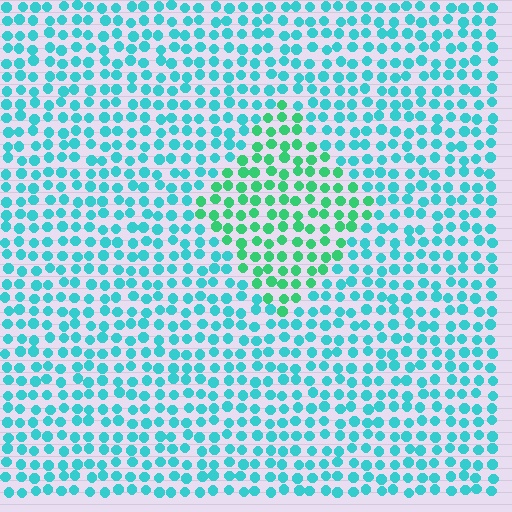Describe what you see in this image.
The image is filled with small cyan elements in a uniform arrangement. A diamond-shaped region is visible where the elements are tinted to a slightly different hue, forming a subtle color boundary.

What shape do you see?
I see a diamond.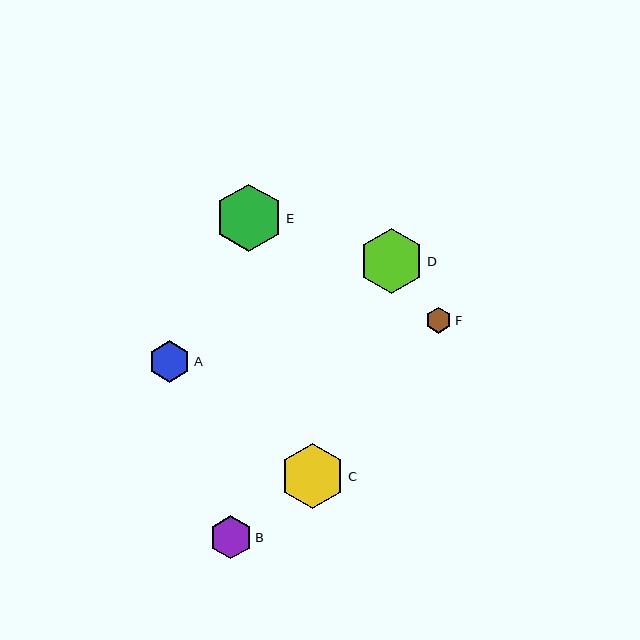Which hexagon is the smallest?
Hexagon F is the smallest with a size of approximately 26 pixels.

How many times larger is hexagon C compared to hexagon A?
Hexagon C is approximately 1.6 times the size of hexagon A.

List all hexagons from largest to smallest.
From largest to smallest: E, C, D, B, A, F.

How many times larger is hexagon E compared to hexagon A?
Hexagon E is approximately 1.6 times the size of hexagon A.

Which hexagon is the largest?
Hexagon E is the largest with a size of approximately 68 pixels.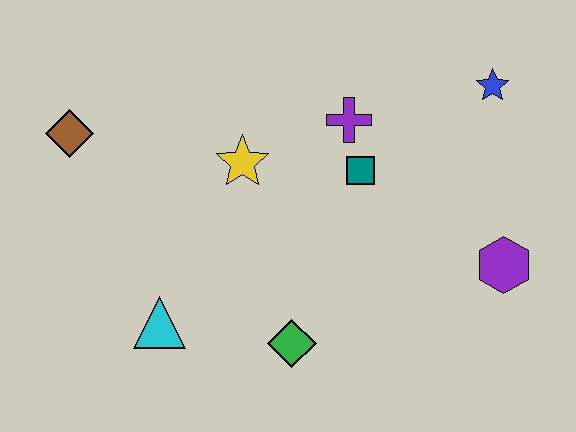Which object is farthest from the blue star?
The brown diamond is farthest from the blue star.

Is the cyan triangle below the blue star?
Yes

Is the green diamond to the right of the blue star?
No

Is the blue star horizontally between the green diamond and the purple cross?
No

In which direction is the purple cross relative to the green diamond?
The purple cross is above the green diamond.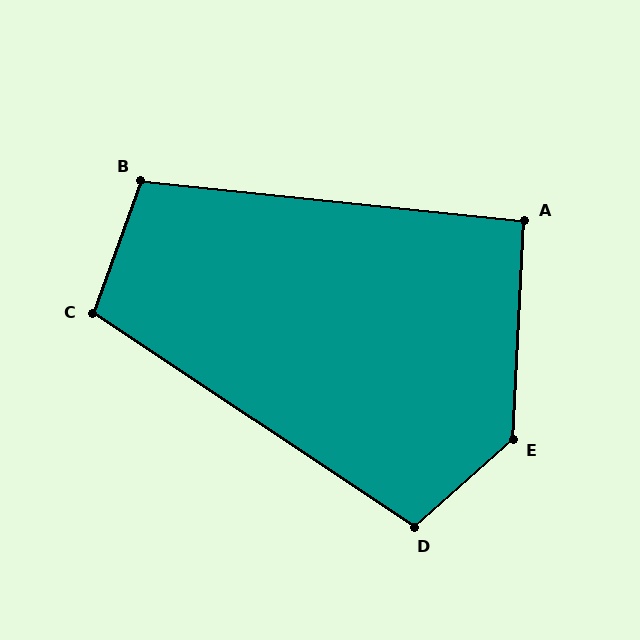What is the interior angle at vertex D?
Approximately 105 degrees (obtuse).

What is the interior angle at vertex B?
Approximately 104 degrees (obtuse).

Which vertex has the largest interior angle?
E, at approximately 134 degrees.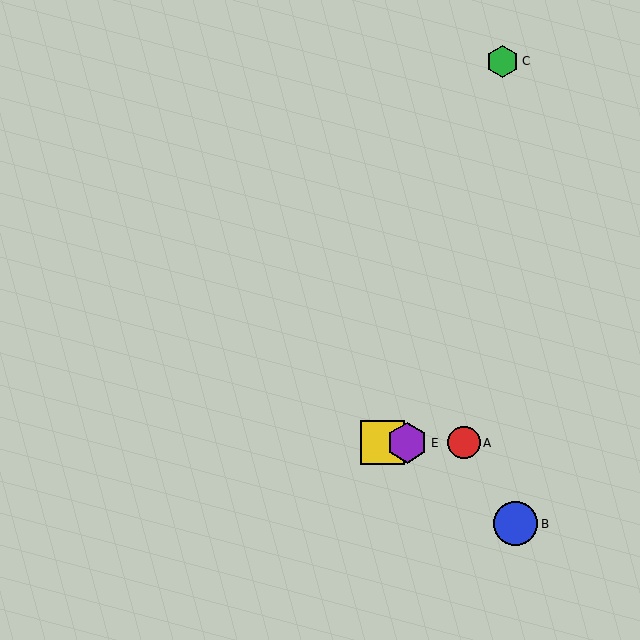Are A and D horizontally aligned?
Yes, both are at y≈443.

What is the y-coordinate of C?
Object C is at y≈61.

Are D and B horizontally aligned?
No, D is at y≈443 and B is at y≈524.